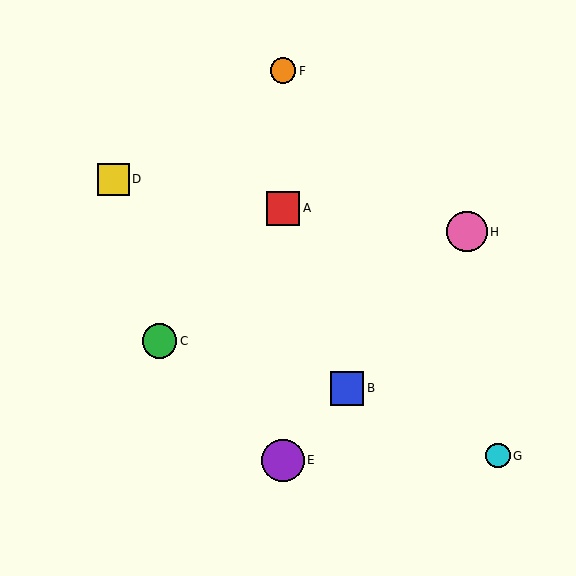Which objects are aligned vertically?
Objects A, E, F are aligned vertically.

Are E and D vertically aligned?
No, E is at x≈283 and D is at x≈113.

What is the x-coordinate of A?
Object A is at x≈283.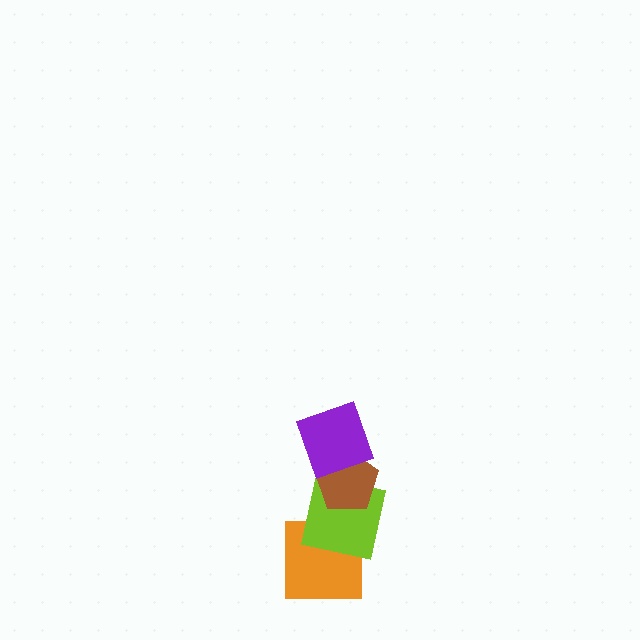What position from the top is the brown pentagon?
The brown pentagon is 2nd from the top.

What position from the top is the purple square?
The purple square is 1st from the top.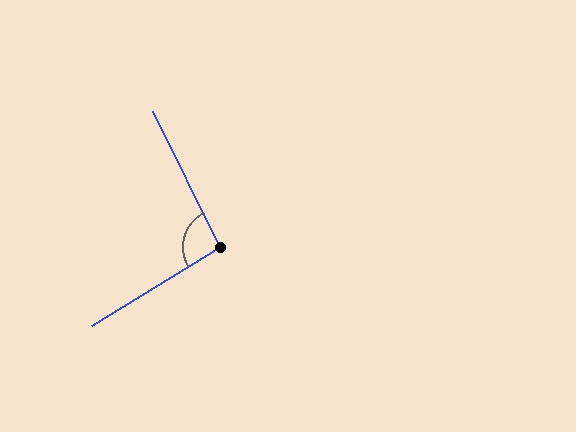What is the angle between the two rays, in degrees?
Approximately 95 degrees.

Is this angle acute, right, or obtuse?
It is obtuse.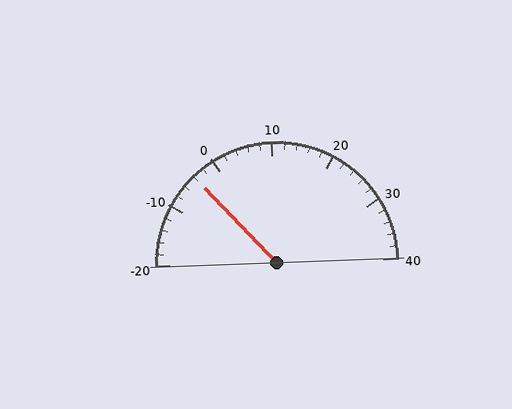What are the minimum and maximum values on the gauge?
The gauge ranges from -20 to 40.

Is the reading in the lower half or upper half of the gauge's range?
The reading is in the lower half of the range (-20 to 40).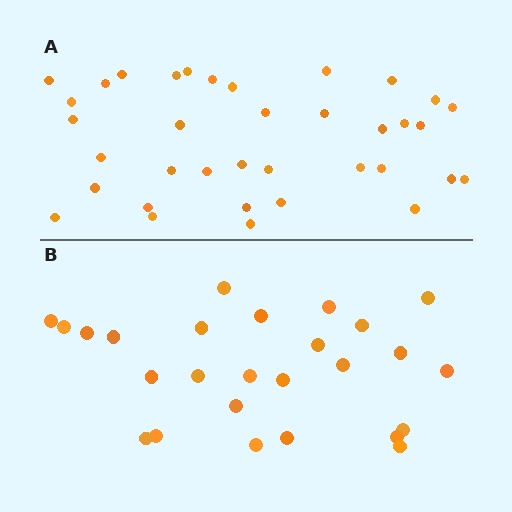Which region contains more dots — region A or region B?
Region A (the top region) has more dots.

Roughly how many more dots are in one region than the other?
Region A has roughly 10 or so more dots than region B.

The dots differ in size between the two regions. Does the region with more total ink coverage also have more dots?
No. Region B has more total ink coverage because its dots are larger, but region A actually contains more individual dots. Total area can be misleading — the number of items is what matters here.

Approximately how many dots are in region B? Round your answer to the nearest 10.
About 30 dots. (The exact count is 26, which rounds to 30.)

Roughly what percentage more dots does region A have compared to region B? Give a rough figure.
About 40% more.